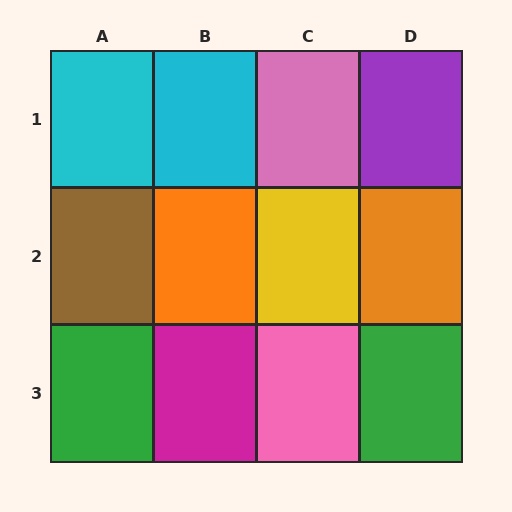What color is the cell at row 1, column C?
Pink.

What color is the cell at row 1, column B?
Cyan.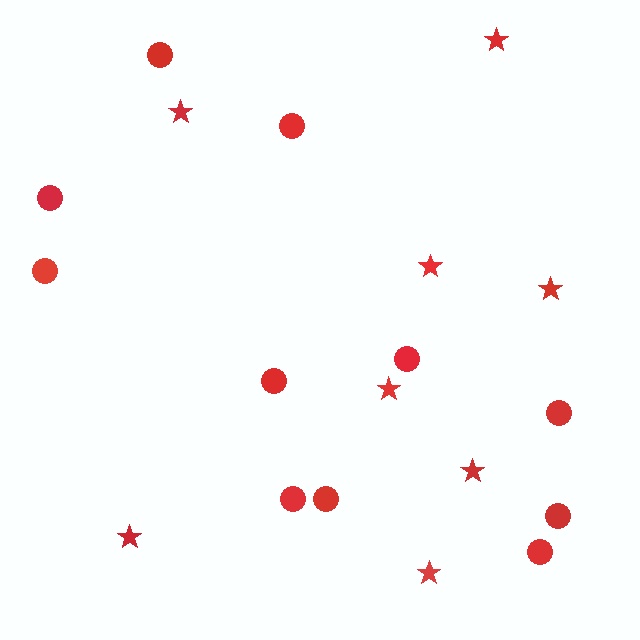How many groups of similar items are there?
There are 2 groups: one group of circles (11) and one group of stars (8).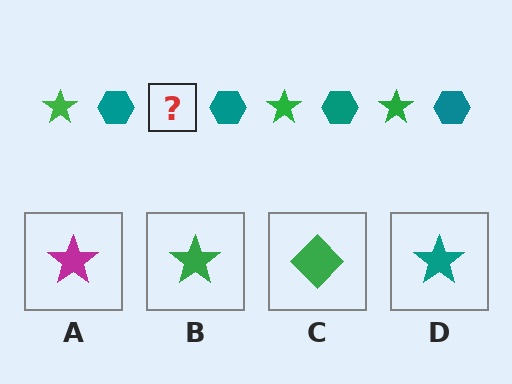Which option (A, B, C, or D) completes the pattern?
B.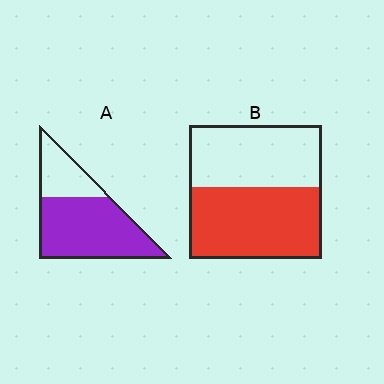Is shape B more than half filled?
Roughly half.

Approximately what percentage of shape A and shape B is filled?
A is approximately 70% and B is approximately 55%.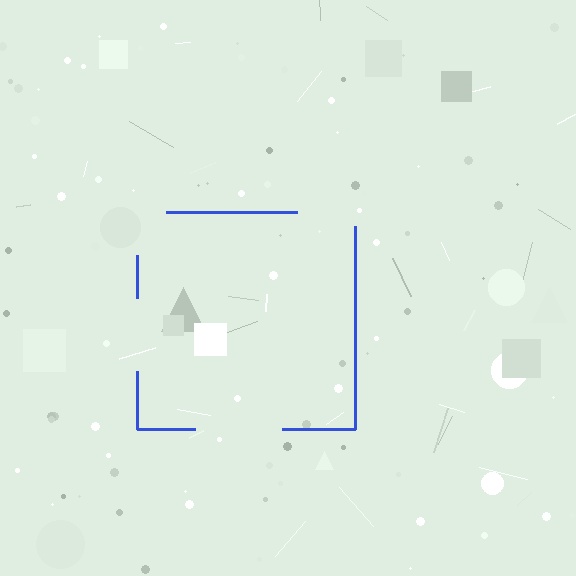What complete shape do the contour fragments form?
The contour fragments form a square.